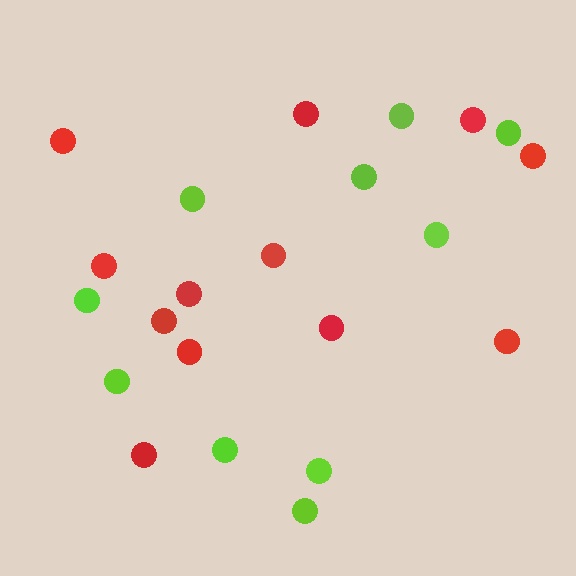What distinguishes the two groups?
There are 2 groups: one group of red circles (12) and one group of lime circles (10).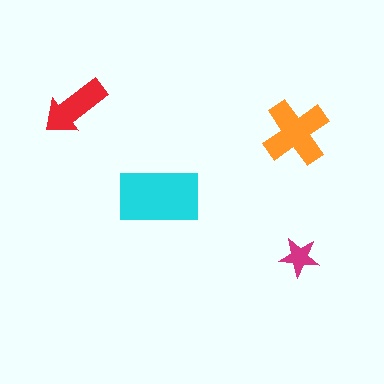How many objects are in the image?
There are 4 objects in the image.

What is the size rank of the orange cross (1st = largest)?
2nd.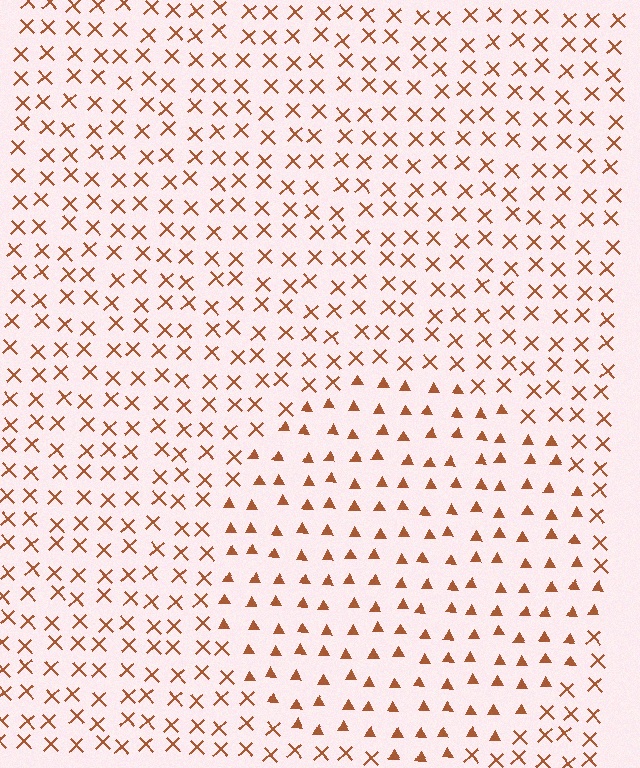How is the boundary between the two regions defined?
The boundary is defined by a change in element shape: triangles inside vs. X marks outside. All elements share the same color and spacing.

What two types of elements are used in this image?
The image uses triangles inside the circle region and X marks outside it.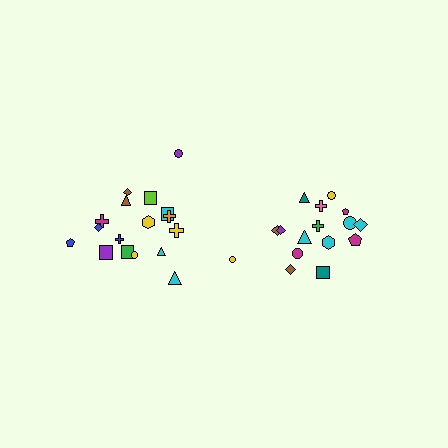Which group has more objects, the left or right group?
The left group.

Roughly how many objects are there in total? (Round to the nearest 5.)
Roughly 35 objects in total.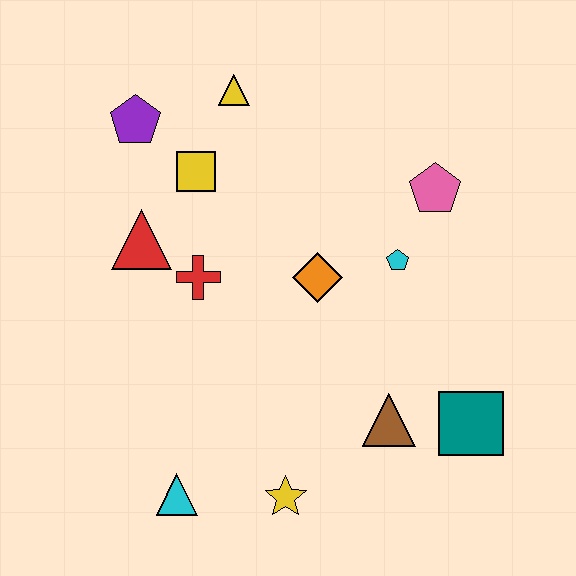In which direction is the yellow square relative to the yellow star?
The yellow square is above the yellow star.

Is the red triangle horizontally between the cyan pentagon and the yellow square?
No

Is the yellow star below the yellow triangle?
Yes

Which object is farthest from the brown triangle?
The purple pentagon is farthest from the brown triangle.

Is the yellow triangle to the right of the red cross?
Yes